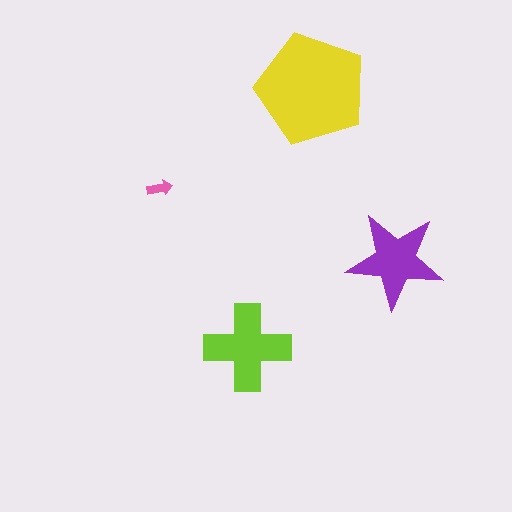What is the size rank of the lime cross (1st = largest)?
2nd.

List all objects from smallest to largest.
The pink arrow, the purple star, the lime cross, the yellow pentagon.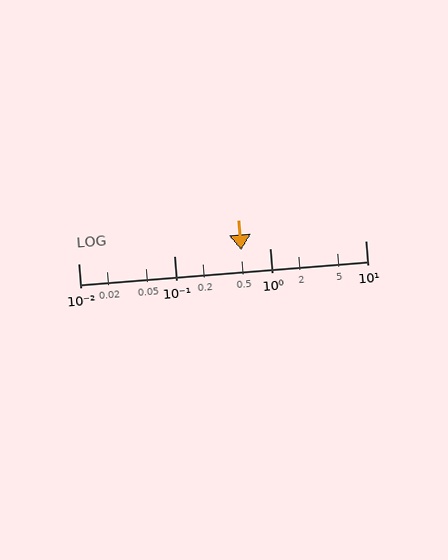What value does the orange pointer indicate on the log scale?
The pointer indicates approximately 0.51.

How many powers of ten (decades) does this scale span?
The scale spans 3 decades, from 0.01 to 10.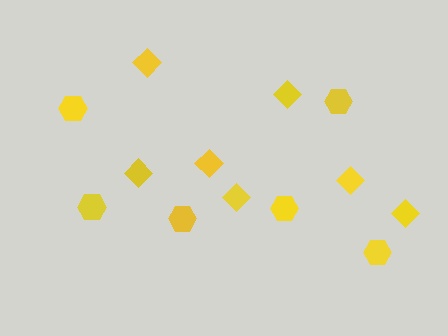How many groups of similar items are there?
There are 2 groups: one group of hexagons (6) and one group of diamonds (7).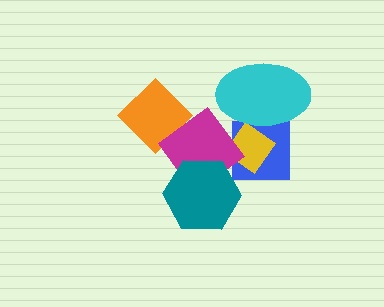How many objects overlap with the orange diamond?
1 object overlaps with the orange diamond.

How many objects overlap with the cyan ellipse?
2 objects overlap with the cyan ellipse.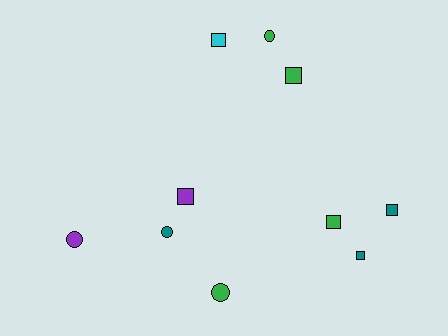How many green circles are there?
There are 2 green circles.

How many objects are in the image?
There are 10 objects.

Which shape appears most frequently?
Square, with 6 objects.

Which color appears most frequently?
Green, with 4 objects.